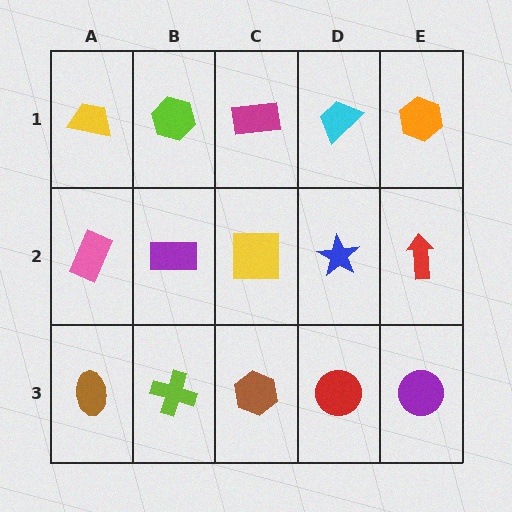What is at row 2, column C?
A yellow square.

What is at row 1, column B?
A lime hexagon.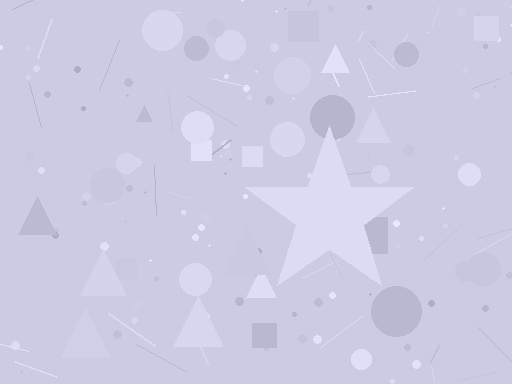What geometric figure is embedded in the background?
A star is embedded in the background.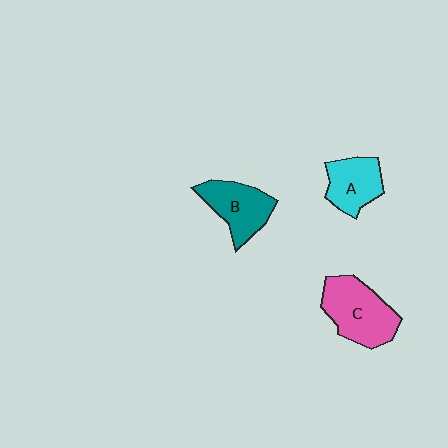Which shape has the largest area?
Shape C (pink).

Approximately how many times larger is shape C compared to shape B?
Approximately 1.3 times.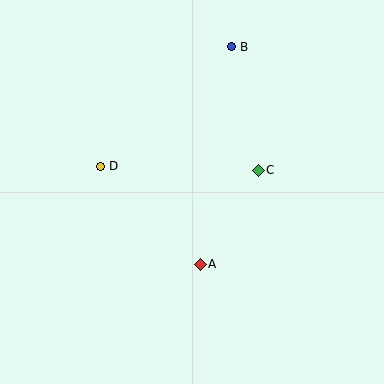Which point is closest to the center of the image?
Point C at (258, 170) is closest to the center.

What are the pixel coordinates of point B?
Point B is at (232, 47).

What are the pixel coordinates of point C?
Point C is at (258, 170).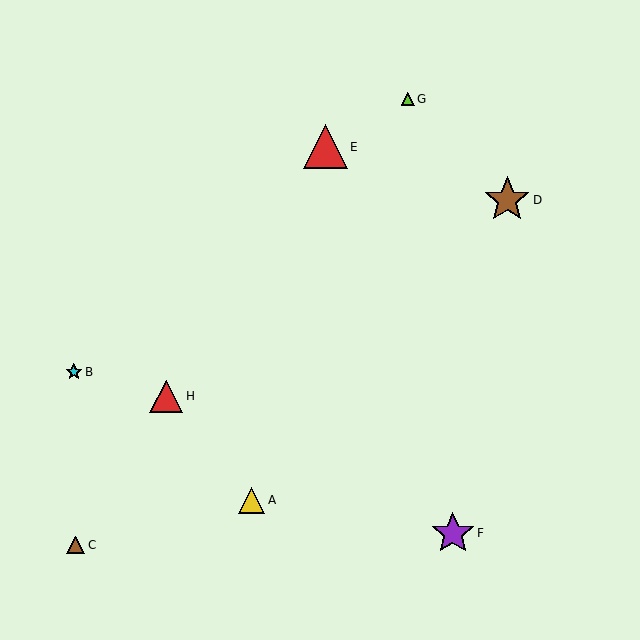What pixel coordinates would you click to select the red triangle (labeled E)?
Click at (326, 147) to select the red triangle E.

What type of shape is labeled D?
Shape D is a brown star.